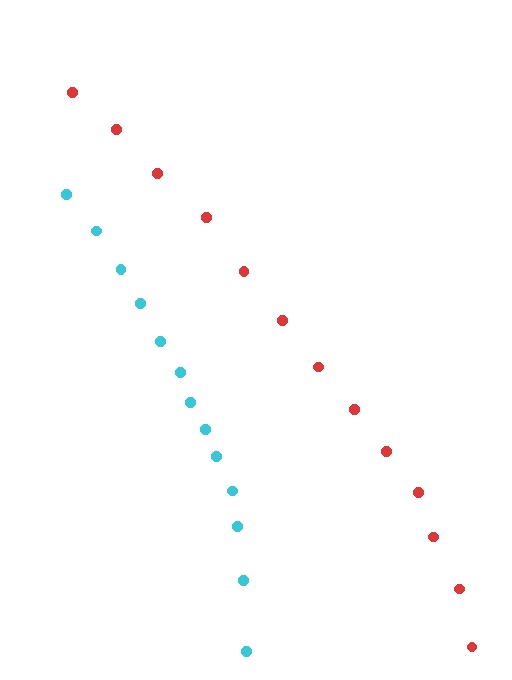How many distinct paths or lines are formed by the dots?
There are 2 distinct paths.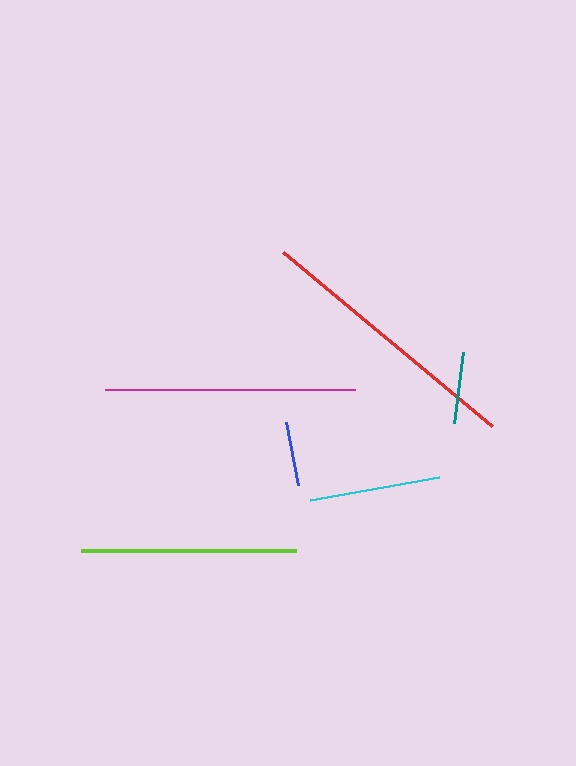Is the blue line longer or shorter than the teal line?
The teal line is longer than the blue line.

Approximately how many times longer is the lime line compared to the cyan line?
The lime line is approximately 1.6 times the length of the cyan line.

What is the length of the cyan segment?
The cyan segment is approximately 131 pixels long.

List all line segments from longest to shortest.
From longest to shortest: red, magenta, lime, cyan, teal, blue.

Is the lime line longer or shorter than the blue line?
The lime line is longer than the blue line.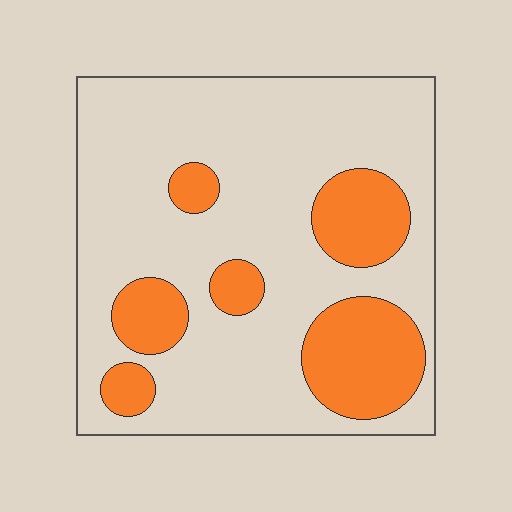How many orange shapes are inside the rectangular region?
6.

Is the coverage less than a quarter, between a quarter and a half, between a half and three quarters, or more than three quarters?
Less than a quarter.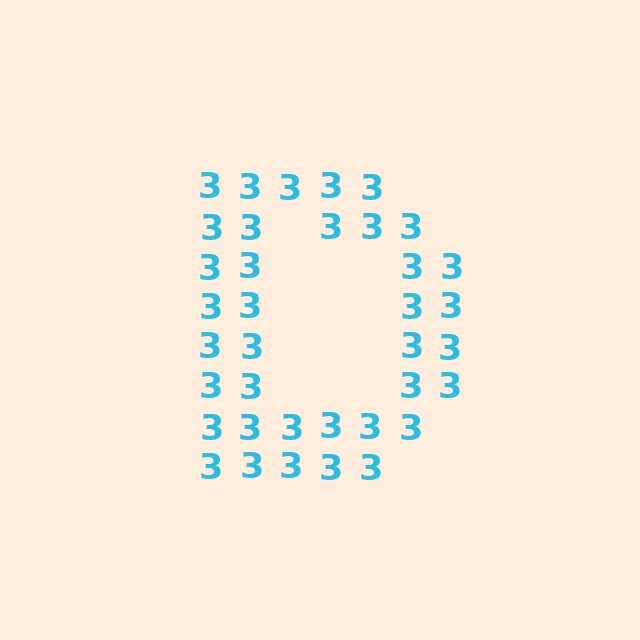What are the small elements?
The small elements are digit 3's.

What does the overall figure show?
The overall figure shows the letter D.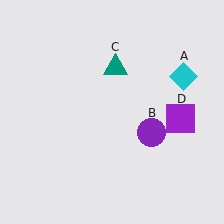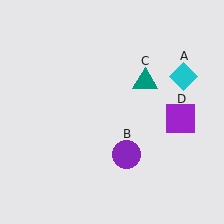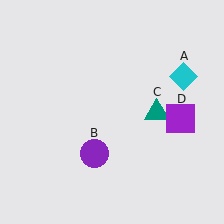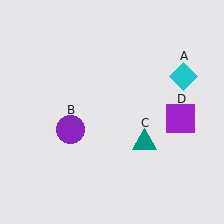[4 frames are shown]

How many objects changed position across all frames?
2 objects changed position: purple circle (object B), teal triangle (object C).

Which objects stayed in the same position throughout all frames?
Cyan diamond (object A) and purple square (object D) remained stationary.